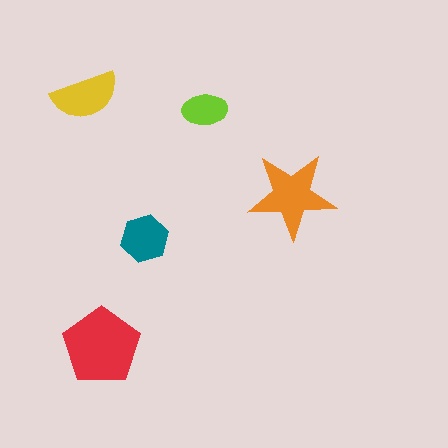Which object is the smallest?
The lime ellipse.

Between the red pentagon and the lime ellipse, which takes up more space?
The red pentagon.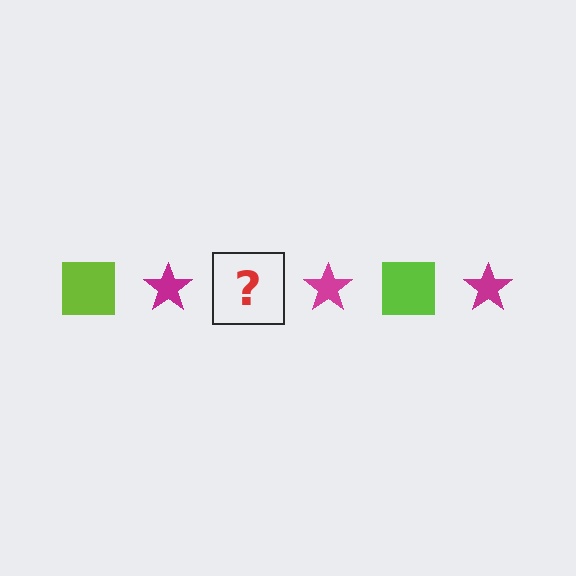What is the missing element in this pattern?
The missing element is a lime square.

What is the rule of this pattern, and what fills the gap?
The rule is that the pattern alternates between lime square and magenta star. The gap should be filled with a lime square.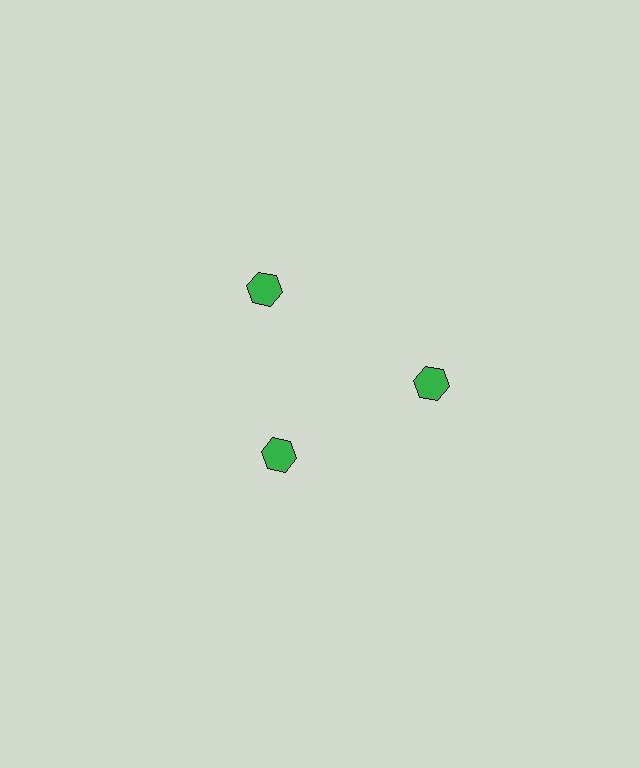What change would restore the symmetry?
The symmetry would be restored by moving it outward, back onto the ring so that all 3 hexagons sit at equal angles and equal distance from the center.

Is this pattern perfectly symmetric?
No. The 3 green hexagons are arranged in a ring, but one element near the 7 o'clock position is pulled inward toward the center, breaking the 3-fold rotational symmetry.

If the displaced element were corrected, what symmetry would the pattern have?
It would have 3-fold rotational symmetry — the pattern would map onto itself every 120 degrees.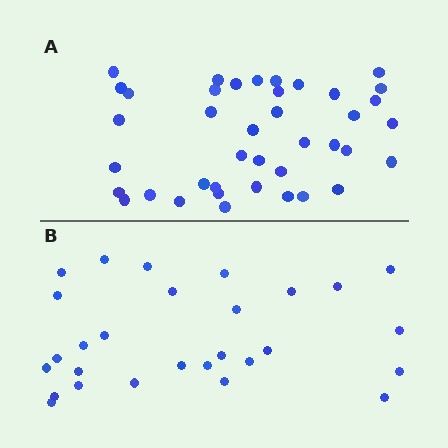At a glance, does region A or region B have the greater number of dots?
Region A (the top region) has more dots.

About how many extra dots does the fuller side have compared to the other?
Region A has roughly 12 or so more dots than region B.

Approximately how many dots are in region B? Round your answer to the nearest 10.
About 30 dots. (The exact count is 28, which rounds to 30.)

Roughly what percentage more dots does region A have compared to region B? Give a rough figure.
About 45% more.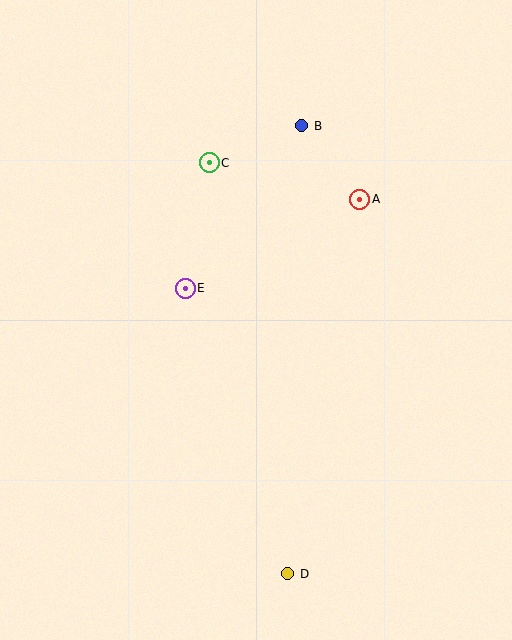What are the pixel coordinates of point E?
Point E is at (185, 288).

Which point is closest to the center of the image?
Point E at (185, 288) is closest to the center.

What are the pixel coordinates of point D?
Point D is at (288, 574).